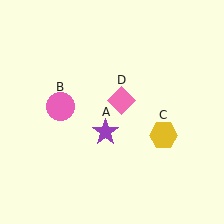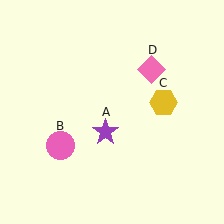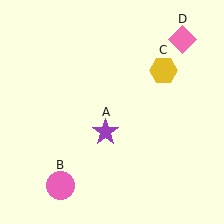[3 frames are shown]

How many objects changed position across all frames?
3 objects changed position: pink circle (object B), yellow hexagon (object C), pink diamond (object D).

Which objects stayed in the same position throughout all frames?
Purple star (object A) remained stationary.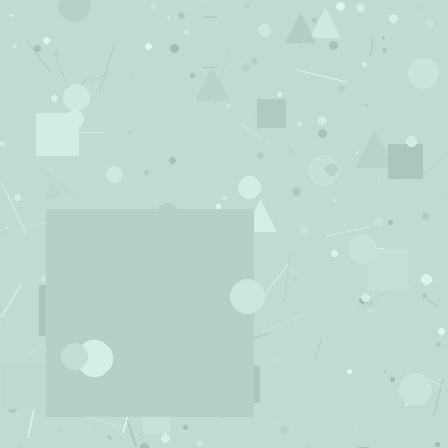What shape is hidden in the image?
A square is hidden in the image.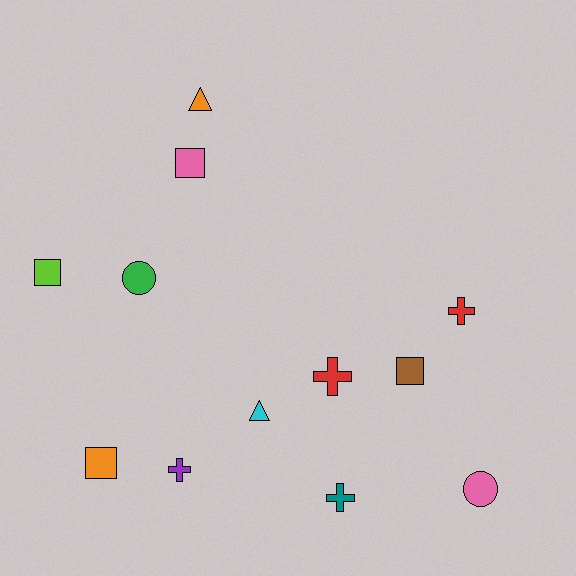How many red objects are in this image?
There are 2 red objects.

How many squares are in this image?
There are 4 squares.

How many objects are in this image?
There are 12 objects.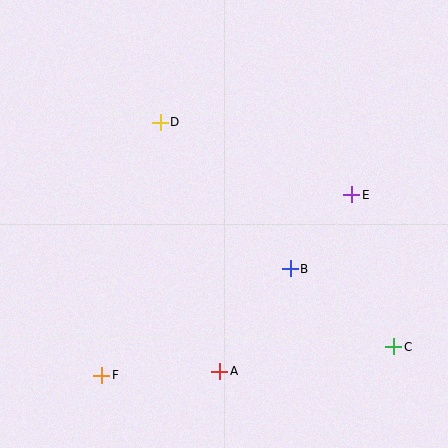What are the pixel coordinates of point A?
Point A is at (219, 371).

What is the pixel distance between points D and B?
The distance between D and B is 196 pixels.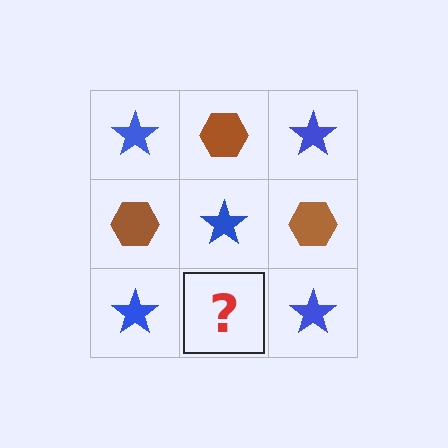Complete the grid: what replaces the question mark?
The question mark should be replaced with a brown hexagon.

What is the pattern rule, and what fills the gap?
The rule is that it alternates blue star and brown hexagon in a checkerboard pattern. The gap should be filled with a brown hexagon.